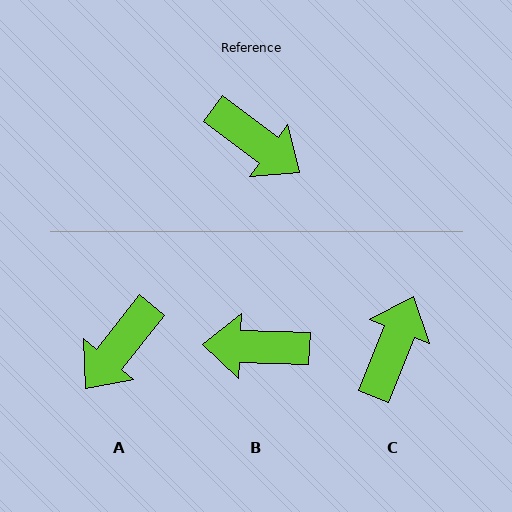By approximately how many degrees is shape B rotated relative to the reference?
Approximately 146 degrees clockwise.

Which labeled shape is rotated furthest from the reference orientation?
B, about 146 degrees away.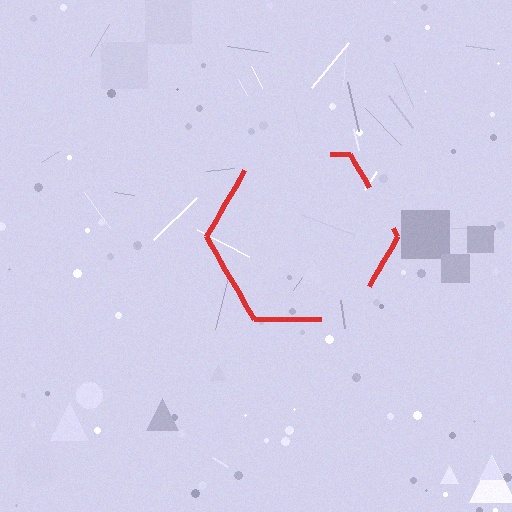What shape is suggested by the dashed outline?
The dashed outline suggests a hexagon.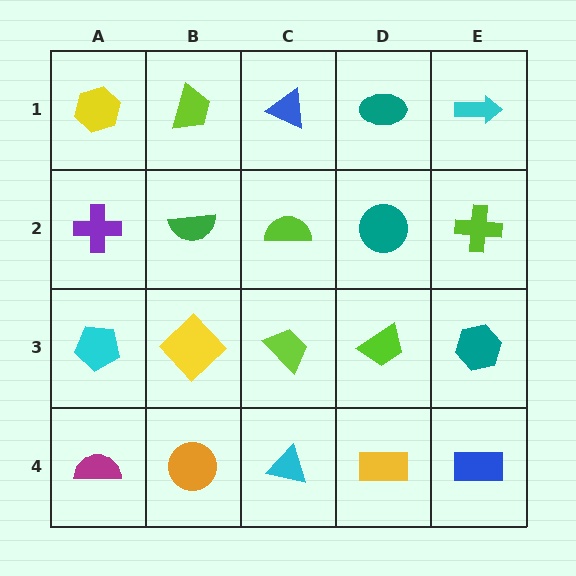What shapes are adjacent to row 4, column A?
A cyan pentagon (row 3, column A), an orange circle (row 4, column B).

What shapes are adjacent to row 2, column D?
A teal ellipse (row 1, column D), a lime trapezoid (row 3, column D), a lime semicircle (row 2, column C), a lime cross (row 2, column E).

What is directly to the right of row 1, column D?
A cyan arrow.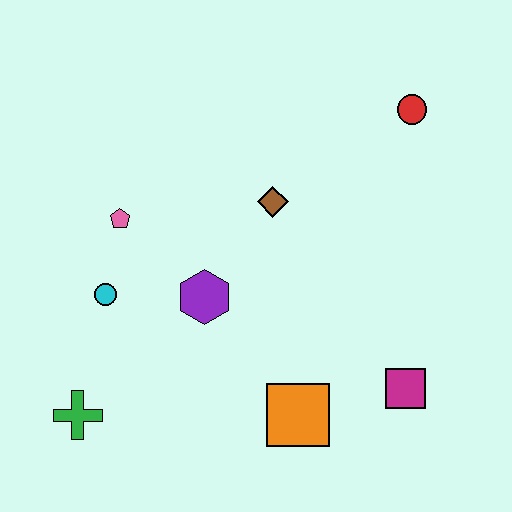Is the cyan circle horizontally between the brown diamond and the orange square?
No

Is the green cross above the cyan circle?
No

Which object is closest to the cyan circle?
The pink pentagon is closest to the cyan circle.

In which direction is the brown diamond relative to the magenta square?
The brown diamond is above the magenta square.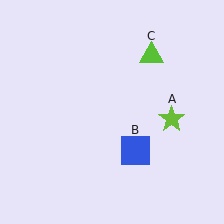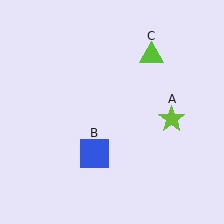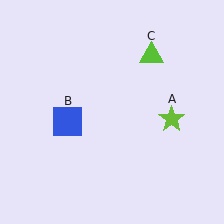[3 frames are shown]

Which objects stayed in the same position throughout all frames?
Lime star (object A) and lime triangle (object C) remained stationary.